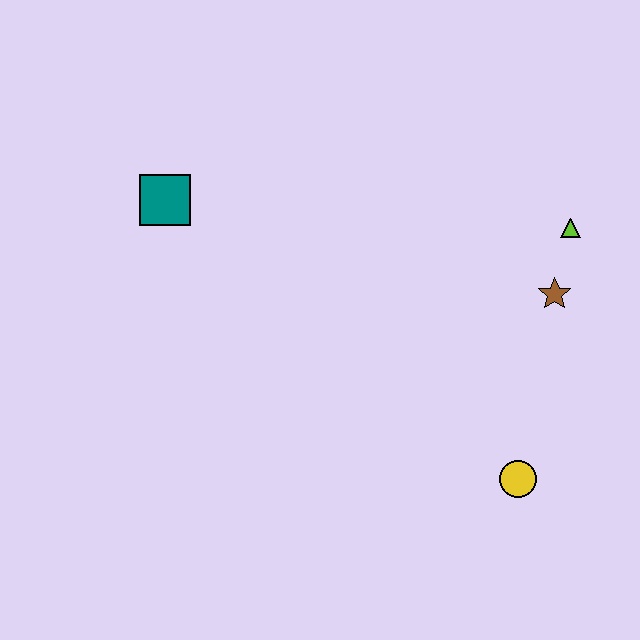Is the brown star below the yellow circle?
No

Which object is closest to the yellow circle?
The brown star is closest to the yellow circle.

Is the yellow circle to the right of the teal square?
Yes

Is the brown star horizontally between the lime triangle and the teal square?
Yes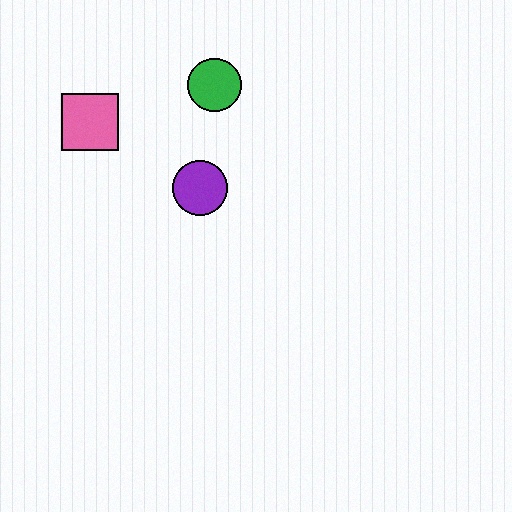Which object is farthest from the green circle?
The pink square is farthest from the green circle.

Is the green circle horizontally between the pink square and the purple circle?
No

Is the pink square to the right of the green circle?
No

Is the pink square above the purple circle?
Yes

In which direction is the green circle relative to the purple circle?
The green circle is above the purple circle.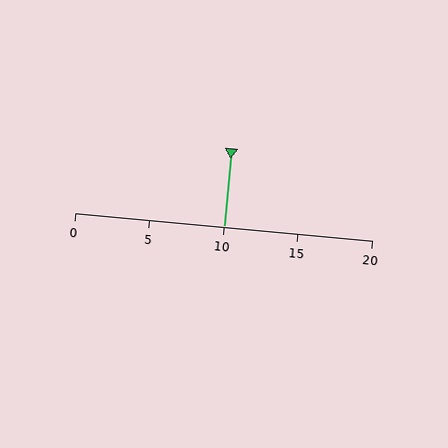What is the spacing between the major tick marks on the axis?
The major ticks are spaced 5 apart.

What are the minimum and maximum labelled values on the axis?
The axis runs from 0 to 20.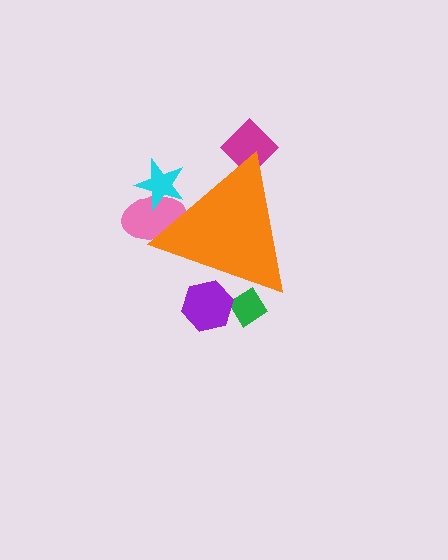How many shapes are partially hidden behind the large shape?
5 shapes are partially hidden.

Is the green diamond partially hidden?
Yes, the green diamond is partially hidden behind the orange triangle.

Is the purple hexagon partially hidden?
Yes, the purple hexagon is partially hidden behind the orange triangle.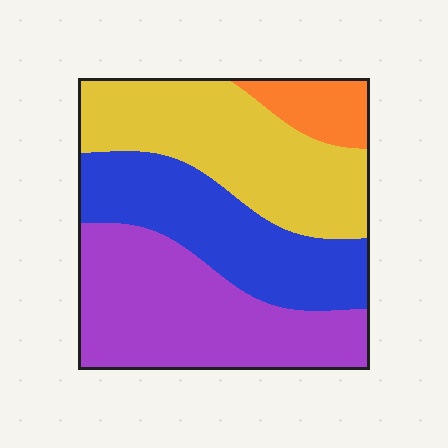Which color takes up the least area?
Orange, at roughly 10%.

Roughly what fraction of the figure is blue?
Blue takes up about one quarter (1/4) of the figure.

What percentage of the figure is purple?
Purple takes up between a quarter and a half of the figure.